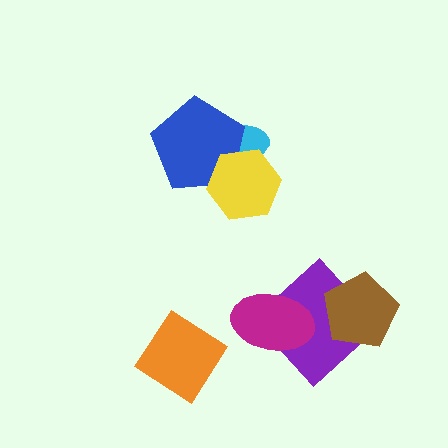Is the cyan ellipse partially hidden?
Yes, it is partially covered by another shape.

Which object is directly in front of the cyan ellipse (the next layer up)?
The blue pentagon is directly in front of the cyan ellipse.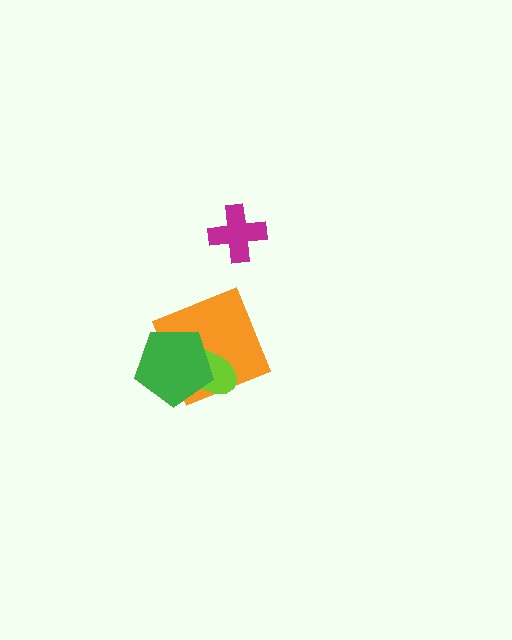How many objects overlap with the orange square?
2 objects overlap with the orange square.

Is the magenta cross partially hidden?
No, no other shape covers it.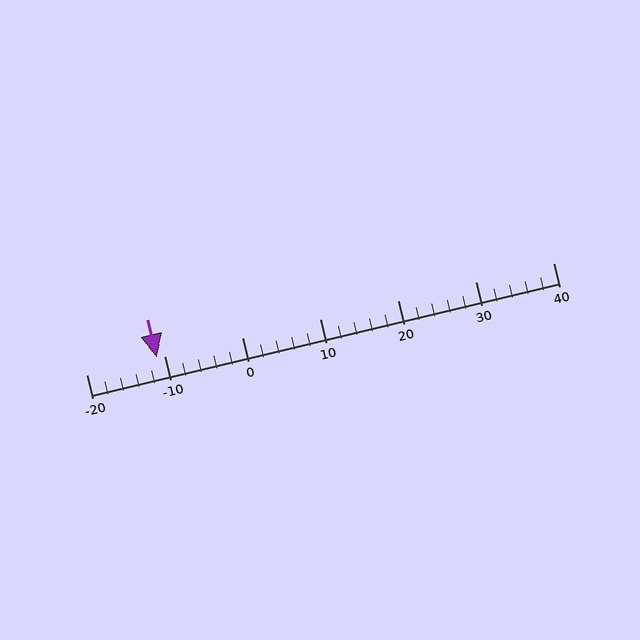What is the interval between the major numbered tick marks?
The major tick marks are spaced 10 units apart.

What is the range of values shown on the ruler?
The ruler shows values from -20 to 40.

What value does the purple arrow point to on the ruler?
The purple arrow points to approximately -11.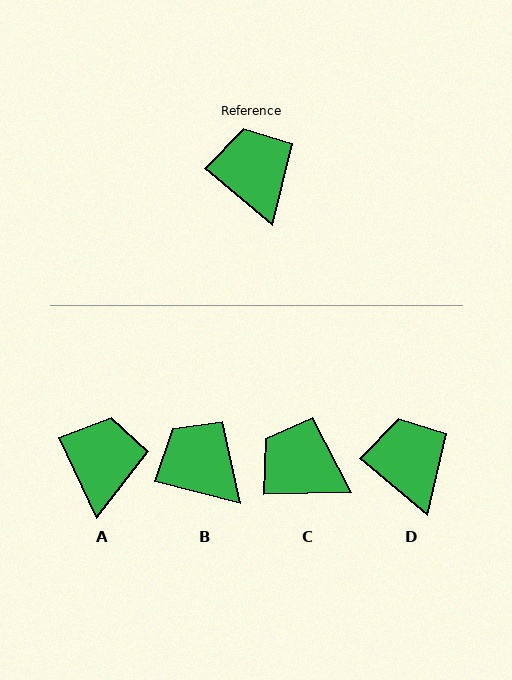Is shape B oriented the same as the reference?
No, it is off by about 26 degrees.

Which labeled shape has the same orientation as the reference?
D.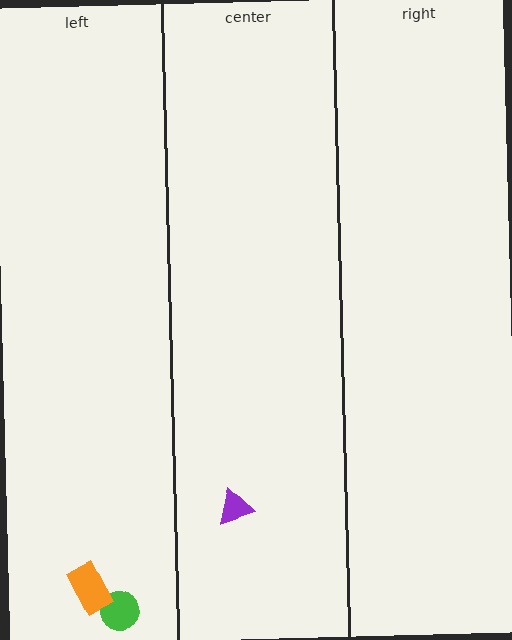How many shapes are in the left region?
2.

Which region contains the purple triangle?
The center region.